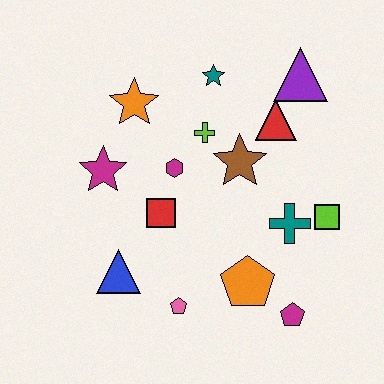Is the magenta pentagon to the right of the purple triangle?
No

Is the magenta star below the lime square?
No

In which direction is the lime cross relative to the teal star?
The lime cross is below the teal star.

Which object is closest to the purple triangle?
The red triangle is closest to the purple triangle.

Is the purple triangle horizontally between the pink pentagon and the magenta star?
No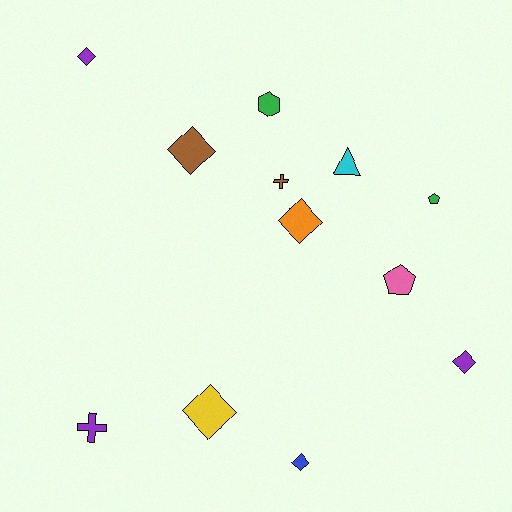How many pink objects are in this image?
There is 1 pink object.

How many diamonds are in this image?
There are 6 diamonds.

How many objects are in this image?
There are 12 objects.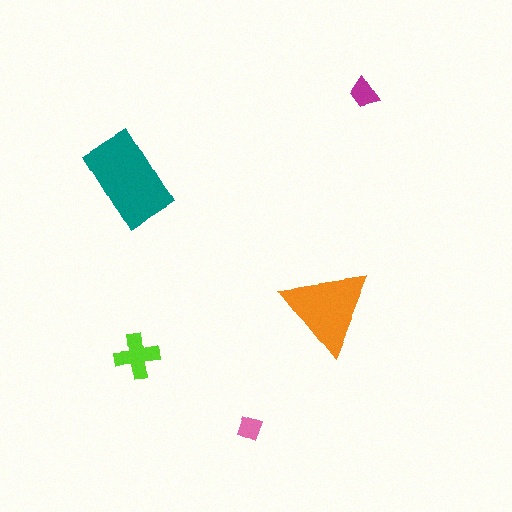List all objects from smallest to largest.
The pink diamond, the magenta trapezoid, the lime cross, the orange triangle, the teal rectangle.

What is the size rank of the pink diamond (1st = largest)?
5th.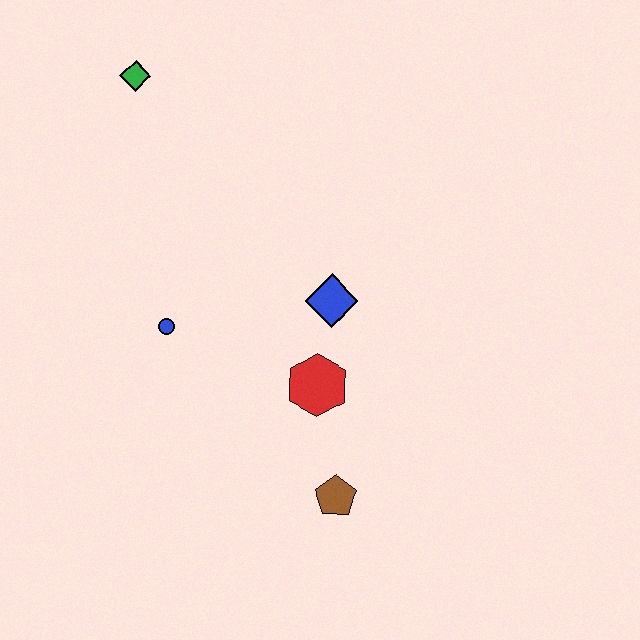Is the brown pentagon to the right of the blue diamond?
Yes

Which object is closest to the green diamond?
The blue circle is closest to the green diamond.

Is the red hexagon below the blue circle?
Yes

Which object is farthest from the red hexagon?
The green diamond is farthest from the red hexagon.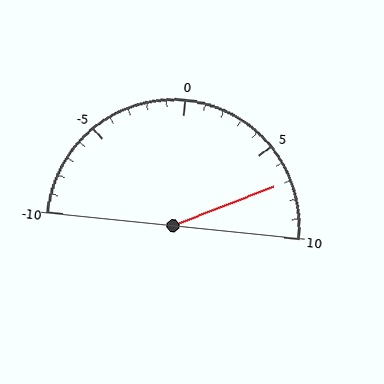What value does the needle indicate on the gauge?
The needle indicates approximately 7.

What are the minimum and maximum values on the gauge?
The gauge ranges from -10 to 10.